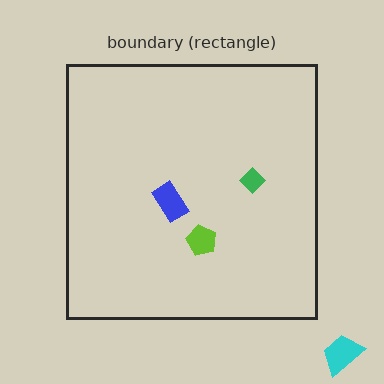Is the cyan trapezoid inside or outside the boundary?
Outside.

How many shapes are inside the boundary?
3 inside, 1 outside.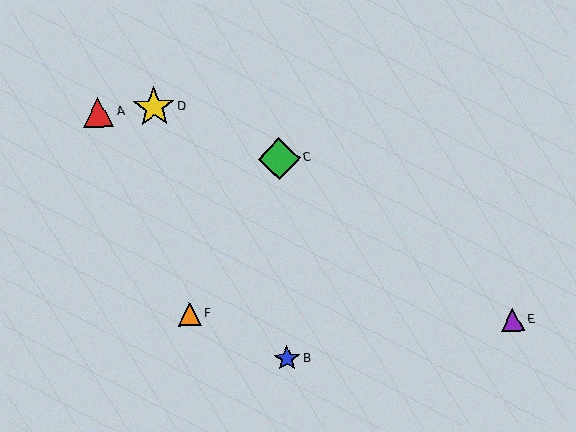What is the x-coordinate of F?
Object F is at x≈190.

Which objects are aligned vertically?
Objects B, C are aligned vertically.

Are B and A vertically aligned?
No, B is at x≈287 and A is at x≈98.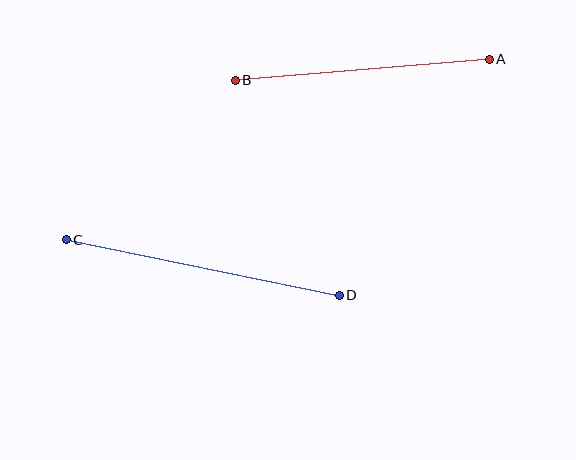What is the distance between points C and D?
The distance is approximately 278 pixels.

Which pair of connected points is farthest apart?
Points C and D are farthest apart.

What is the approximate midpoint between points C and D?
The midpoint is at approximately (203, 268) pixels.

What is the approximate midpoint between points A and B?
The midpoint is at approximately (362, 70) pixels.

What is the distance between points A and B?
The distance is approximately 255 pixels.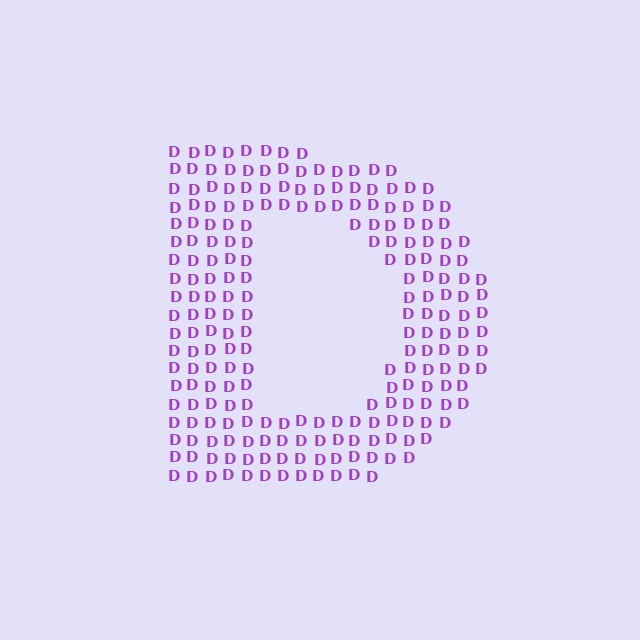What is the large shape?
The large shape is the letter D.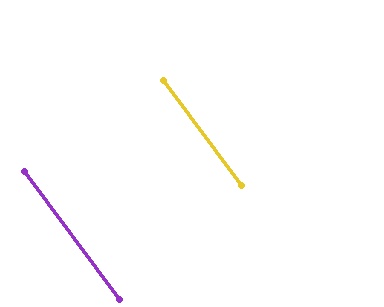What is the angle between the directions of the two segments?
Approximately 0 degrees.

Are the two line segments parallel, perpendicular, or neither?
Parallel — their directions differ by only 0.4°.